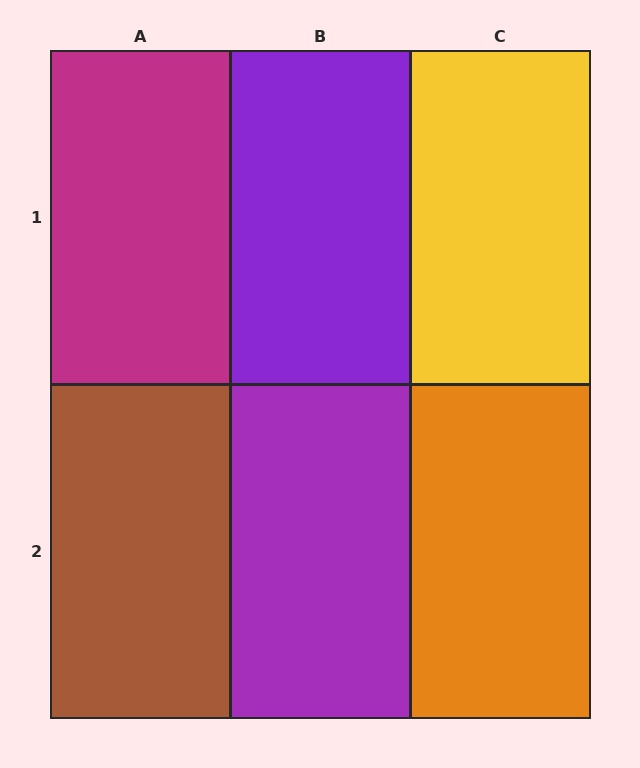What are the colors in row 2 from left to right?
Brown, purple, orange.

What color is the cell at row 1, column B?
Purple.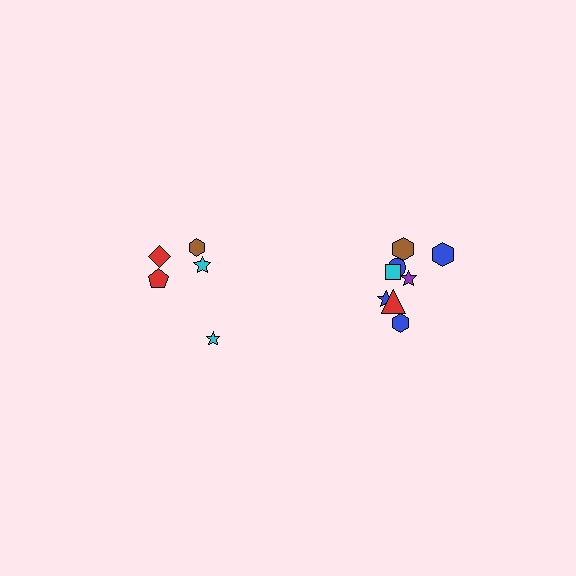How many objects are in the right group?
There are 8 objects.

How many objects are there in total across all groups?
There are 13 objects.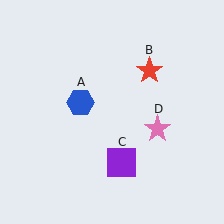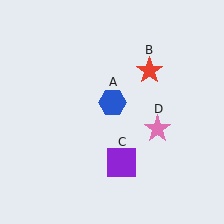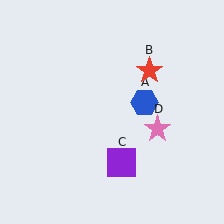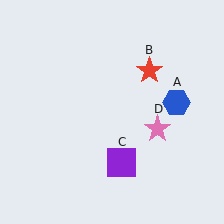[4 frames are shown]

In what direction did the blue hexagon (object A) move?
The blue hexagon (object A) moved right.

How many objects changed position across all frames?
1 object changed position: blue hexagon (object A).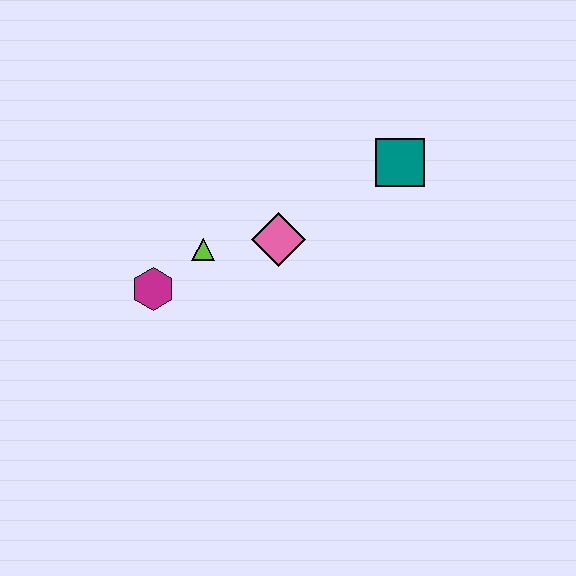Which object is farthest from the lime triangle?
The teal square is farthest from the lime triangle.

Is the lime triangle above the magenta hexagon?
Yes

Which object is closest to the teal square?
The pink diamond is closest to the teal square.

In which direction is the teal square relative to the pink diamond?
The teal square is to the right of the pink diamond.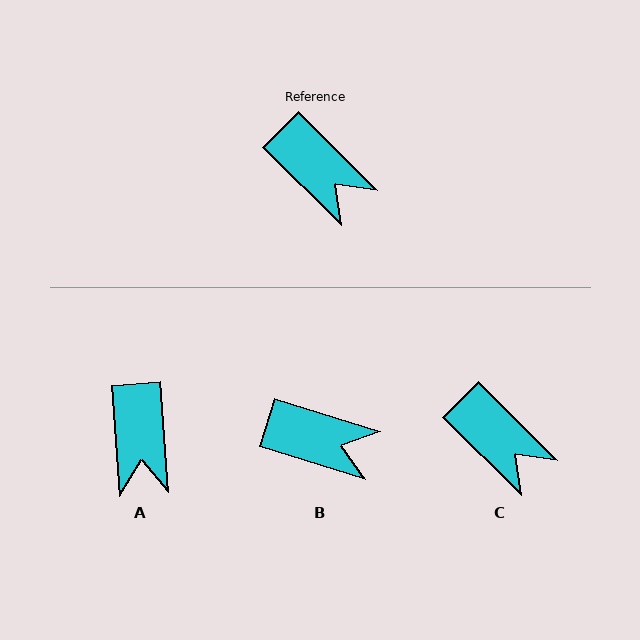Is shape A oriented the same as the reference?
No, it is off by about 41 degrees.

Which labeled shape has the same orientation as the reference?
C.